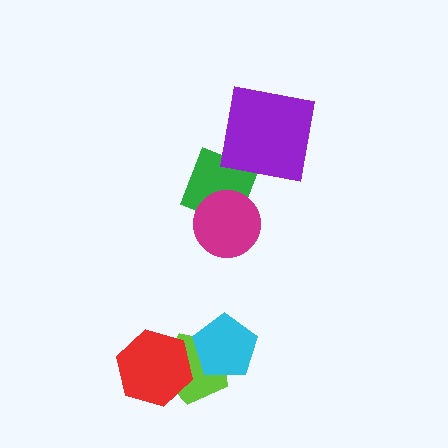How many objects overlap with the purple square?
1 object overlaps with the purple square.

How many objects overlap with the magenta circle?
1 object overlaps with the magenta circle.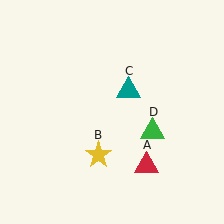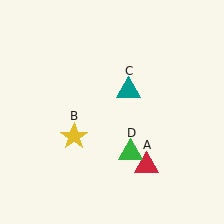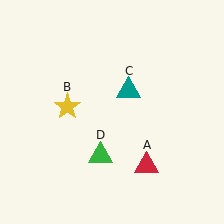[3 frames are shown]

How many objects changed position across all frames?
2 objects changed position: yellow star (object B), green triangle (object D).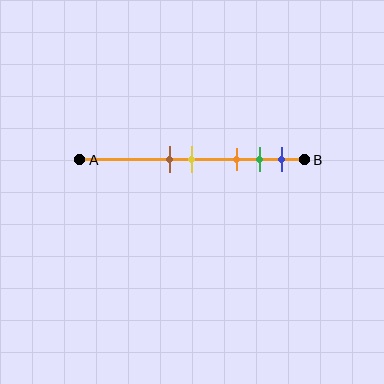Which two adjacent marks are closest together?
The brown and yellow marks are the closest adjacent pair.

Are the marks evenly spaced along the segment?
No, the marks are not evenly spaced.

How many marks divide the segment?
There are 5 marks dividing the segment.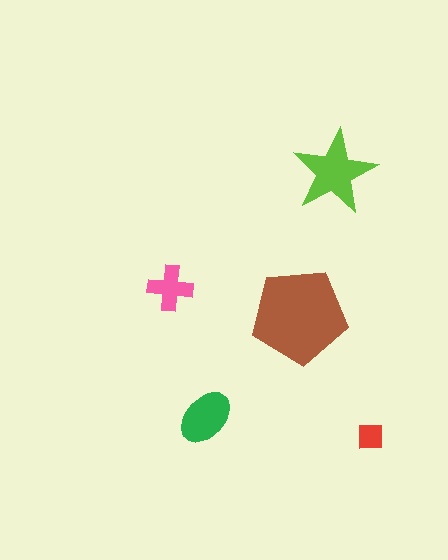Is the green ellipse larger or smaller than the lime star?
Smaller.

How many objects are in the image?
There are 5 objects in the image.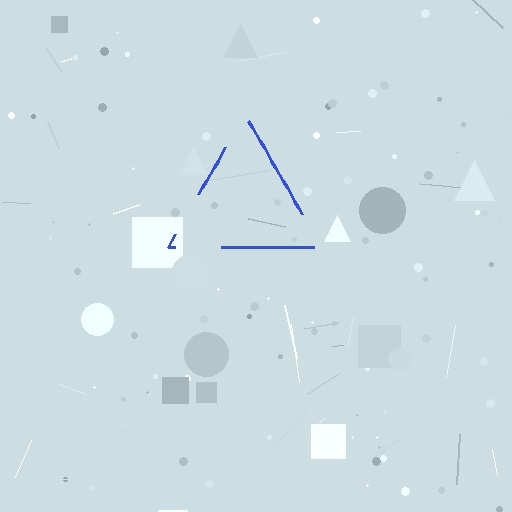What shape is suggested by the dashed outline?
The dashed outline suggests a triangle.